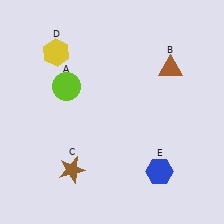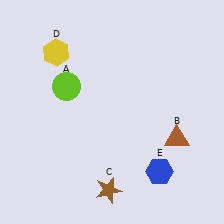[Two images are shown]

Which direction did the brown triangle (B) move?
The brown triangle (B) moved down.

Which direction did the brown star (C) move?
The brown star (C) moved right.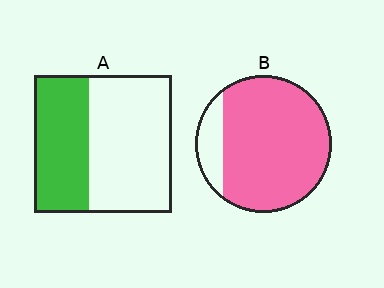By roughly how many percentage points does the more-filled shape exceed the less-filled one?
By roughly 45 percentage points (B over A).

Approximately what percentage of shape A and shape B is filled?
A is approximately 40% and B is approximately 85%.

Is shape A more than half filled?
No.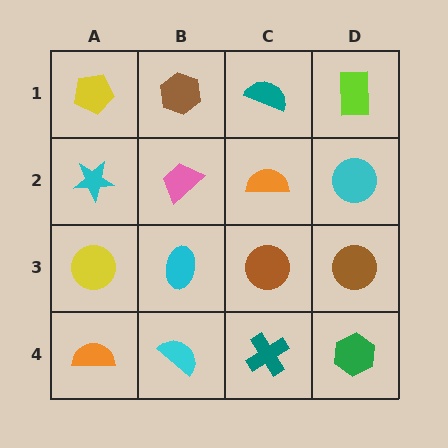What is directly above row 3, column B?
A pink trapezoid.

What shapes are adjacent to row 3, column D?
A cyan circle (row 2, column D), a green hexagon (row 4, column D), a brown circle (row 3, column C).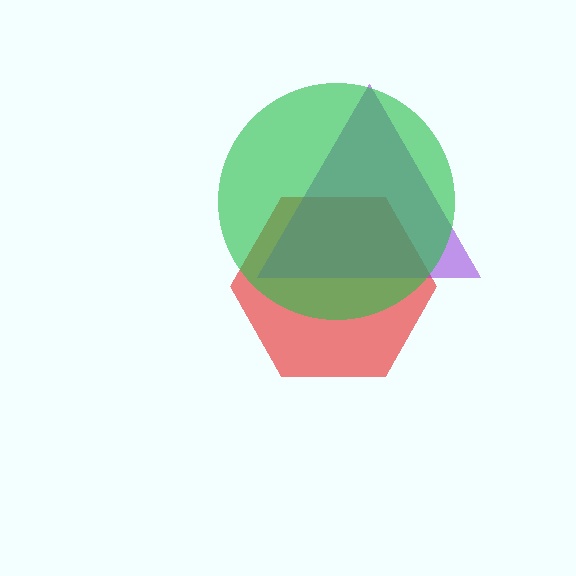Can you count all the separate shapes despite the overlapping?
Yes, there are 3 separate shapes.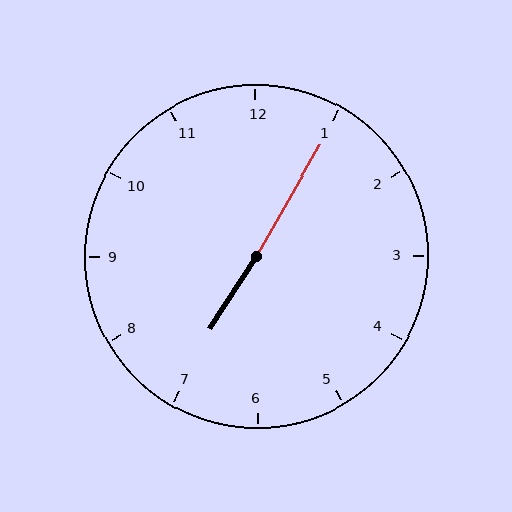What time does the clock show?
7:05.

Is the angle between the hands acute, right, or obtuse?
It is obtuse.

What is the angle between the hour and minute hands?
Approximately 178 degrees.